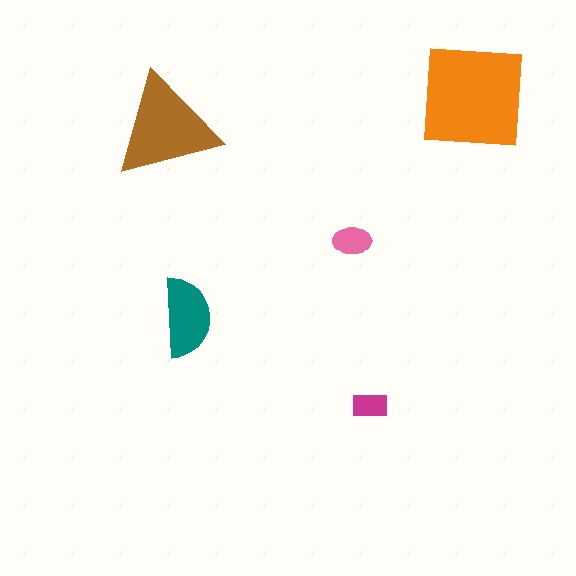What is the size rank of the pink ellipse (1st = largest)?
4th.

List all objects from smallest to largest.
The magenta rectangle, the pink ellipse, the teal semicircle, the brown triangle, the orange square.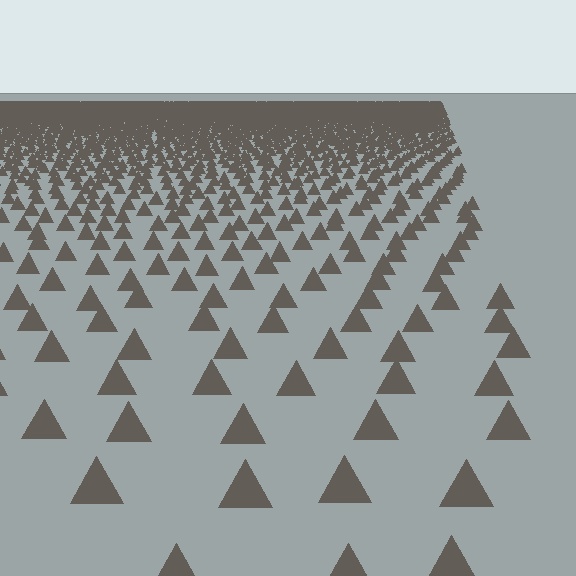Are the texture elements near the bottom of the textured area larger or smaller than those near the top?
Larger. Near the bottom, elements are closer to the viewer and appear at a bigger on-screen size.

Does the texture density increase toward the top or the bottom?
Density increases toward the top.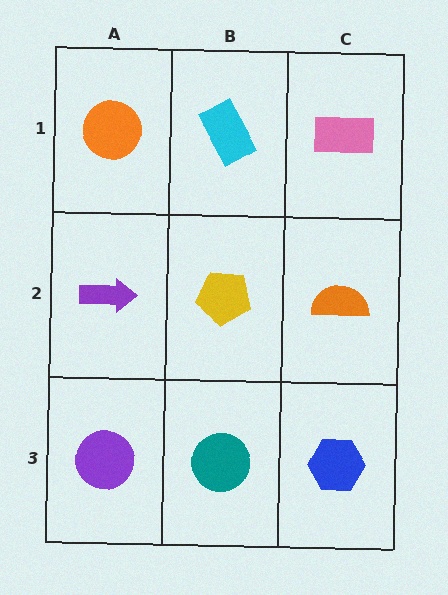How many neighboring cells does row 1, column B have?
3.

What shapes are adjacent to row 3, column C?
An orange semicircle (row 2, column C), a teal circle (row 3, column B).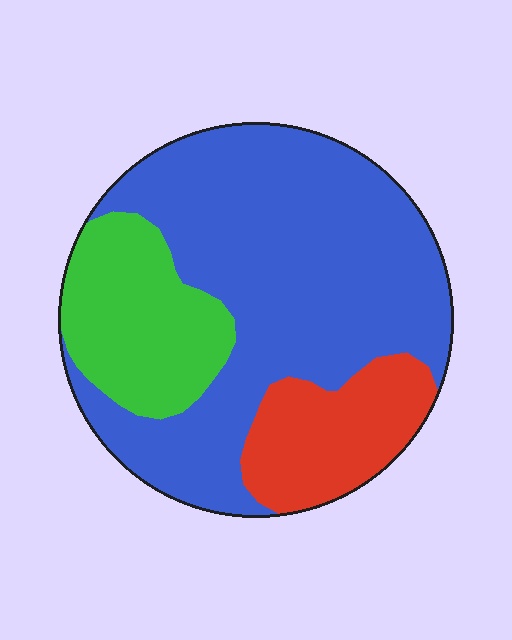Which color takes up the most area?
Blue, at roughly 65%.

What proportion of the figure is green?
Green covers about 20% of the figure.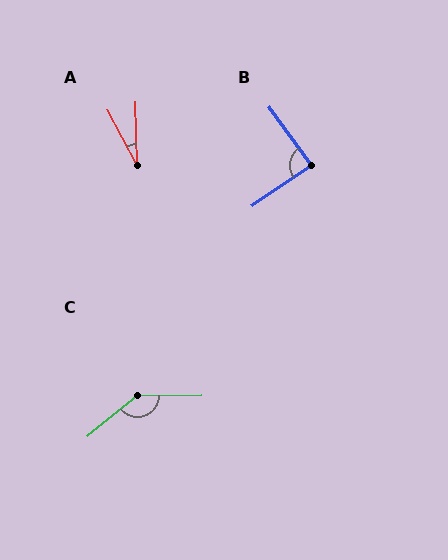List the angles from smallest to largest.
A (26°), B (88°), C (141°).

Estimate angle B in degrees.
Approximately 88 degrees.